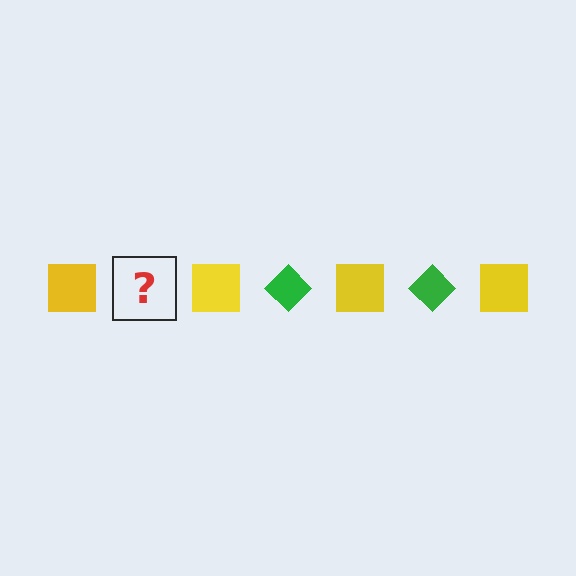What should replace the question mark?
The question mark should be replaced with a green diamond.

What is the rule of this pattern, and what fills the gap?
The rule is that the pattern alternates between yellow square and green diamond. The gap should be filled with a green diamond.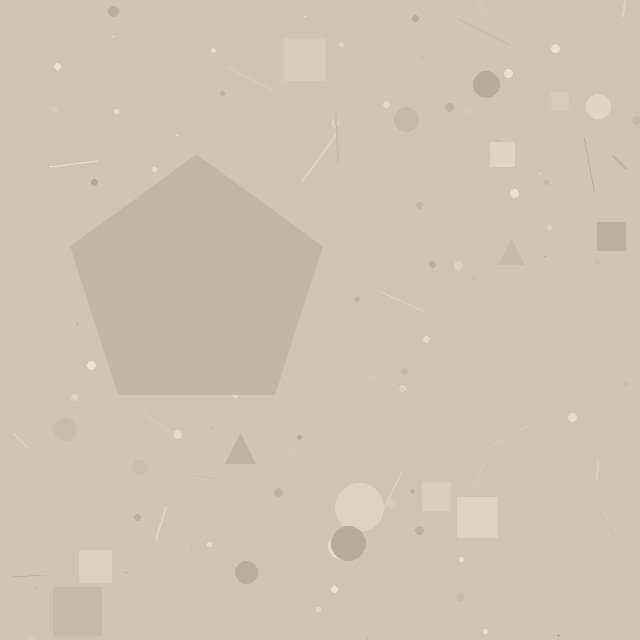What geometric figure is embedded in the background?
A pentagon is embedded in the background.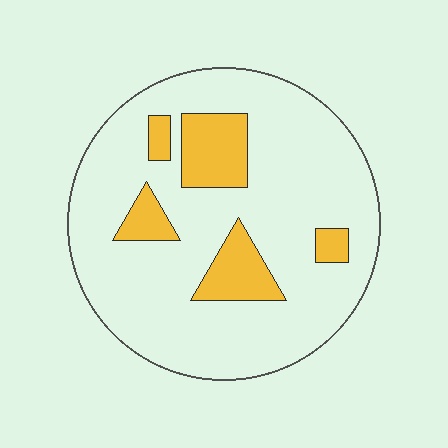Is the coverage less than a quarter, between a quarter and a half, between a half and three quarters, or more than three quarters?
Less than a quarter.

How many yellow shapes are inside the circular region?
5.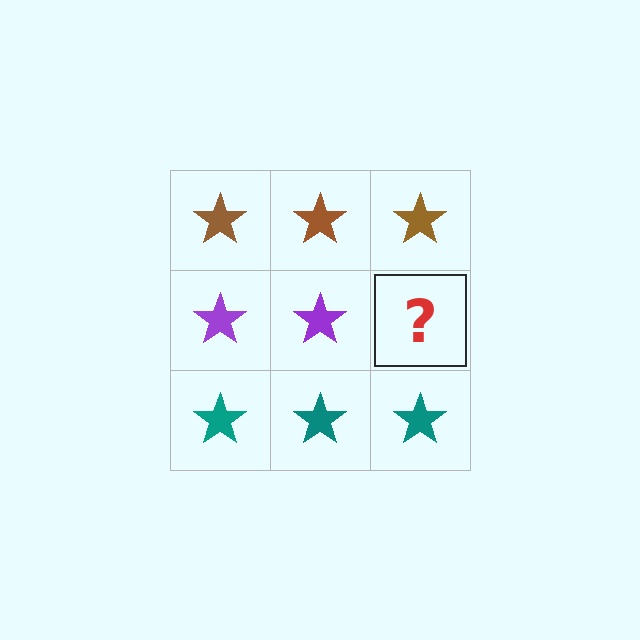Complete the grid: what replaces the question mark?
The question mark should be replaced with a purple star.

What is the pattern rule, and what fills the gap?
The rule is that each row has a consistent color. The gap should be filled with a purple star.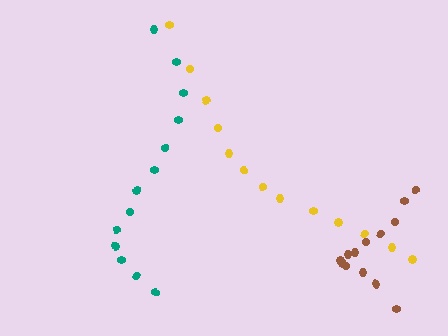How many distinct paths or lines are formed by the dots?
There are 3 distinct paths.